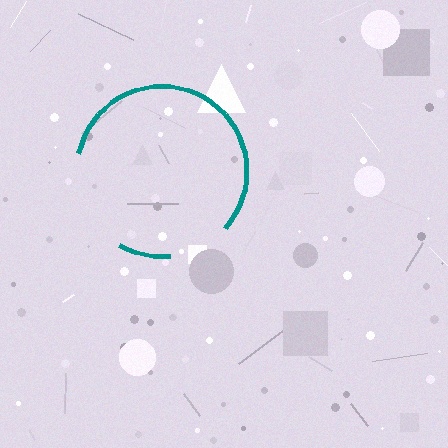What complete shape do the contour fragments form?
The contour fragments form a circle.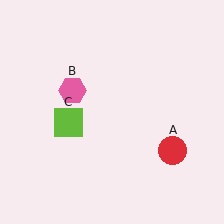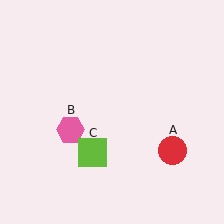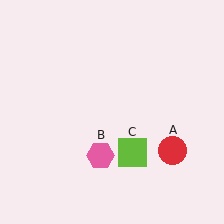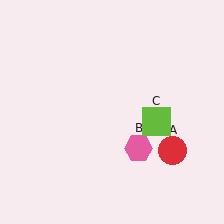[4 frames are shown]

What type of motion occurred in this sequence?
The pink hexagon (object B), lime square (object C) rotated counterclockwise around the center of the scene.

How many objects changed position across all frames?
2 objects changed position: pink hexagon (object B), lime square (object C).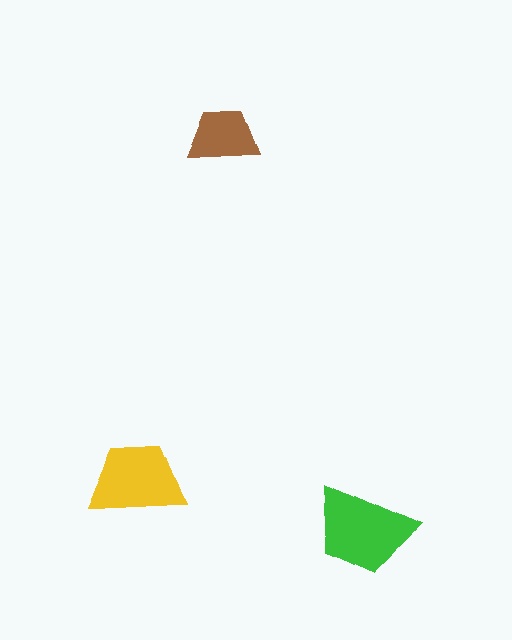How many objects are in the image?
There are 3 objects in the image.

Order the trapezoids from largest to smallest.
the green one, the yellow one, the brown one.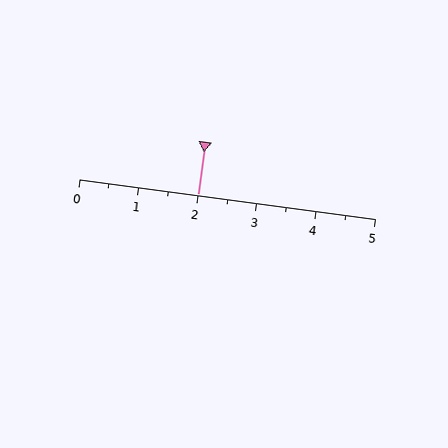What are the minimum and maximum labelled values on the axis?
The axis runs from 0 to 5.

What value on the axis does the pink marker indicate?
The marker indicates approximately 2.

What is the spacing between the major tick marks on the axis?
The major ticks are spaced 1 apart.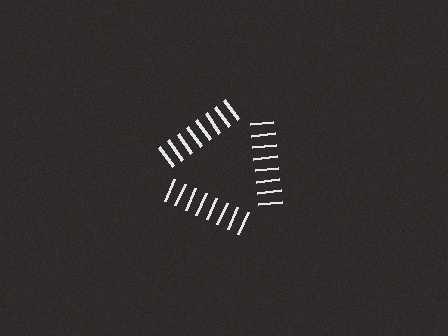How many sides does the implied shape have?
3 sides — the line-ends trace a triangle.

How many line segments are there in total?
24 — 8 along each of the 3 edges.